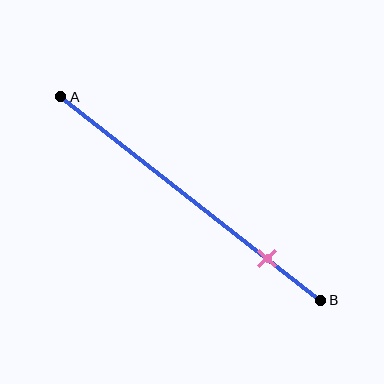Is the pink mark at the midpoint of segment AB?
No, the mark is at about 80% from A, not at the 50% midpoint.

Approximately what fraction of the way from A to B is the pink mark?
The pink mark is approximately 80% of the way from A to B.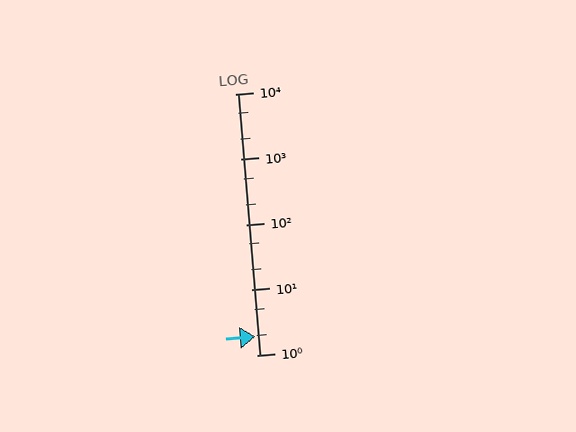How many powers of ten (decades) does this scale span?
The scale spans 4 decades, from 1 to 10000.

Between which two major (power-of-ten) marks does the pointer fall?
The pointer is between 1 and 10.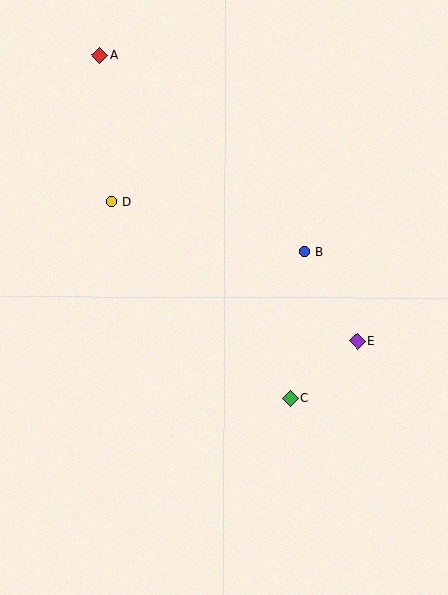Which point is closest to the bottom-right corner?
Point C is closest to the bottom-right corner.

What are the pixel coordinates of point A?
Point A is at (100, 55).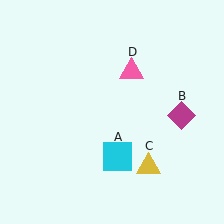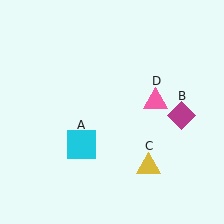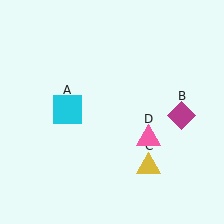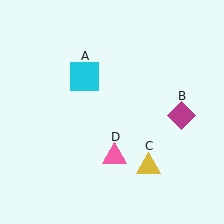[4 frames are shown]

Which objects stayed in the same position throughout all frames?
Magenta diamond (object B) and yellow triangle (object C) remained stationary.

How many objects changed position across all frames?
2 objects changed position: cyan square (object A), pink triangle (object D).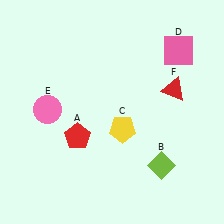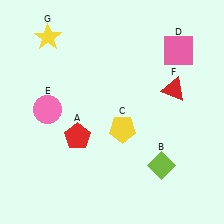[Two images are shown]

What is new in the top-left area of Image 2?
A yellow star (G) was added in the top-left area of Image 2.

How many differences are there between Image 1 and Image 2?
There is 1 difference between the two images.